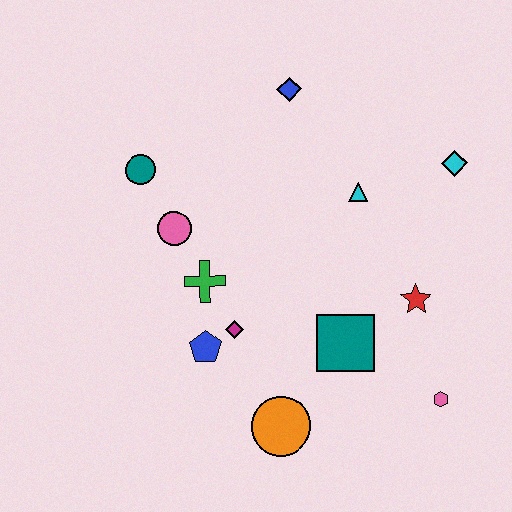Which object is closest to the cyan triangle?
The cyan diamond is closest to the cyan triangle.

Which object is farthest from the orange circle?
The blue diamond is farthest from the orange circle.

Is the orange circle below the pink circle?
Yes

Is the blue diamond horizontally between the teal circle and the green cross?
No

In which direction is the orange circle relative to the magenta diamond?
The orange circle is below the magenta diamond.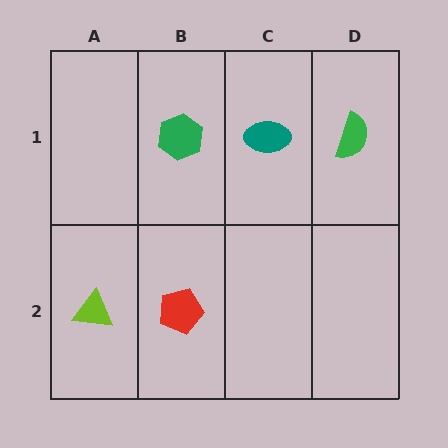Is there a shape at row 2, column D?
No, that cell is empty.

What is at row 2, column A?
A lime triangle.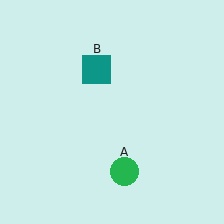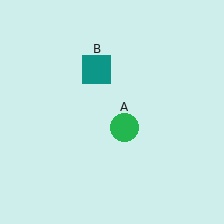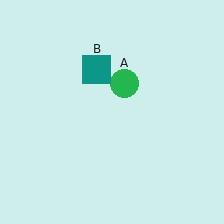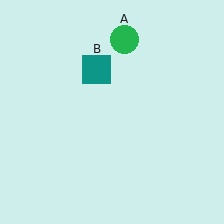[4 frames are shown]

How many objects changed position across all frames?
1 object changed position: green circle (object A).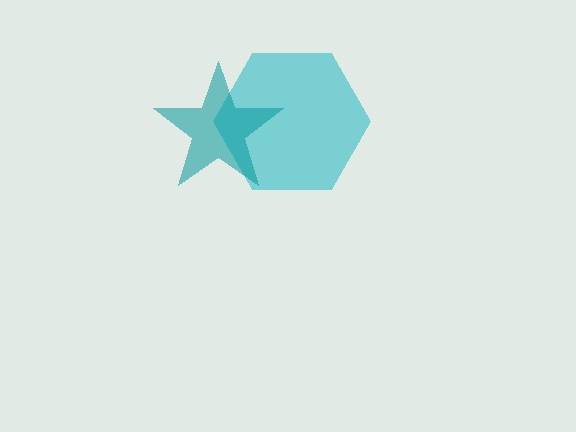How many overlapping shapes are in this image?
There are 2 overlapping shapes in the image.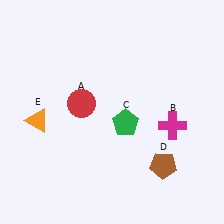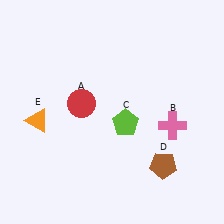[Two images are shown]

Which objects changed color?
B changed from magenta to pink. C changed from green to lime.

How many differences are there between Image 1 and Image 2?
There are 2 differences between the two images.